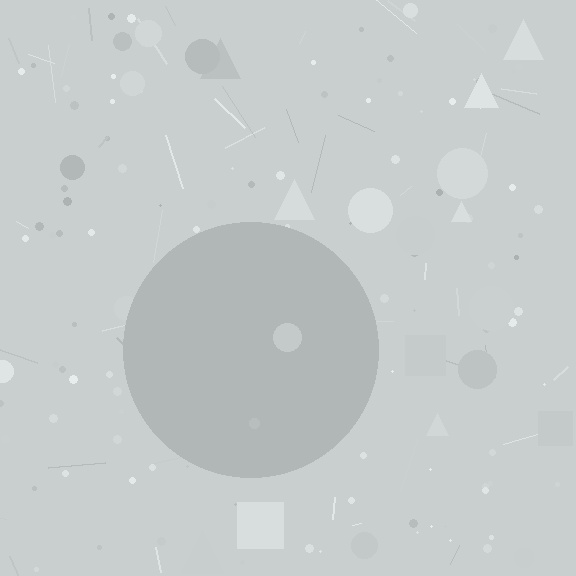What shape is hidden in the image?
A circle is hidden in the image.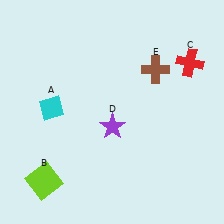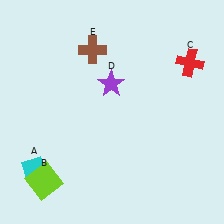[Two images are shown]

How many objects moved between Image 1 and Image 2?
3 objects moved between the two images.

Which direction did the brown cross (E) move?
The brown cross (E) moved left.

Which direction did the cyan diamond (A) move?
The cyan diamond (A) moved down.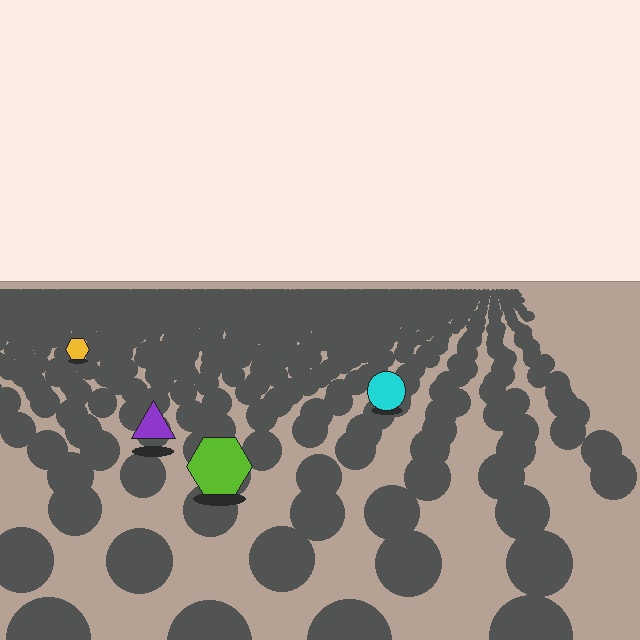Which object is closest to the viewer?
The lime hexagon is closest. The texture marks near it are larger and more spread out.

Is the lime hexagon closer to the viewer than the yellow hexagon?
Yes. The lime hexagon is closer — you can tell from the texture gradient: the ground texture is coarser near it.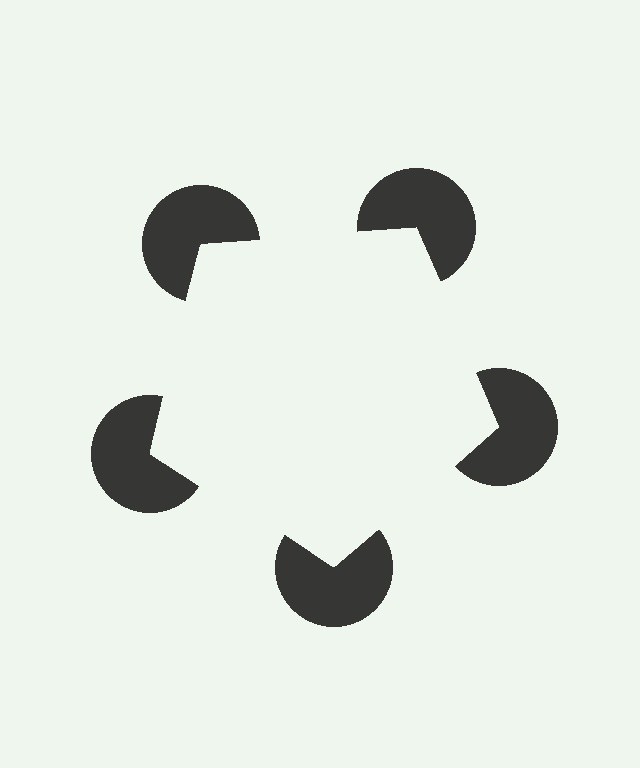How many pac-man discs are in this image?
There are 5 — one at each vertex of the illusory pentagon.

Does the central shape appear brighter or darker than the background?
It typically appears slightly brighter than the background, even though no actual brightness change is drawn.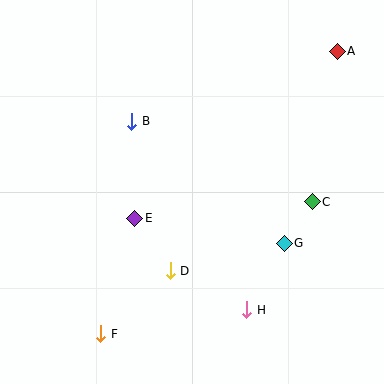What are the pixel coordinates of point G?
Point G is at (284, 243).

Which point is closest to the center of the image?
Point E at (135, 218) is closest to the center.